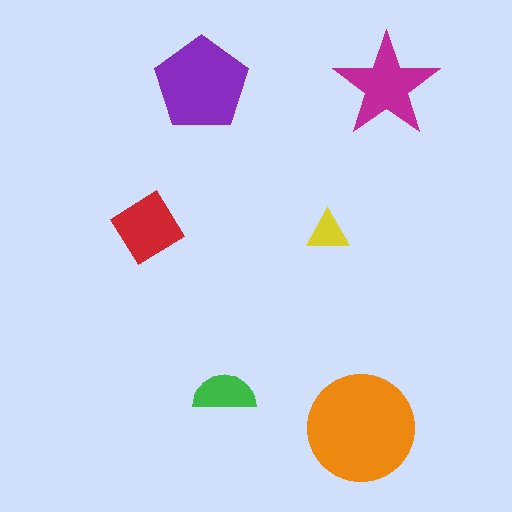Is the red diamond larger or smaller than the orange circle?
Smaller.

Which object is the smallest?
The yellow triangle.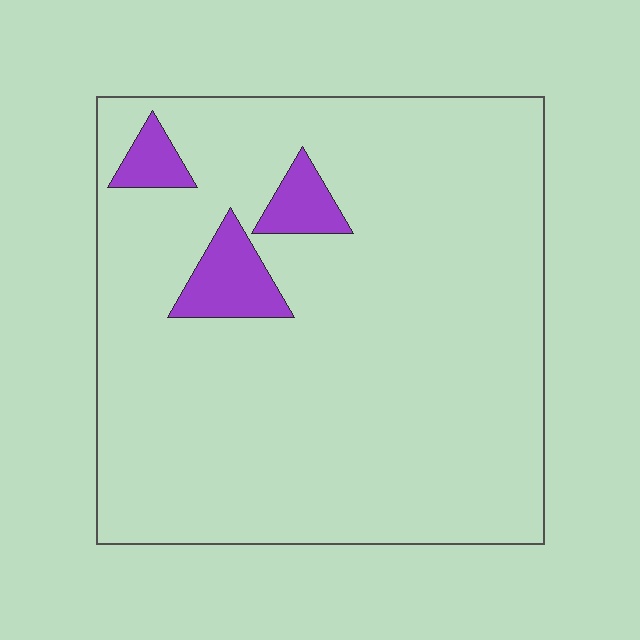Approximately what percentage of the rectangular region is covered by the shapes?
Approximately 10%.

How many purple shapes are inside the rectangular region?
3.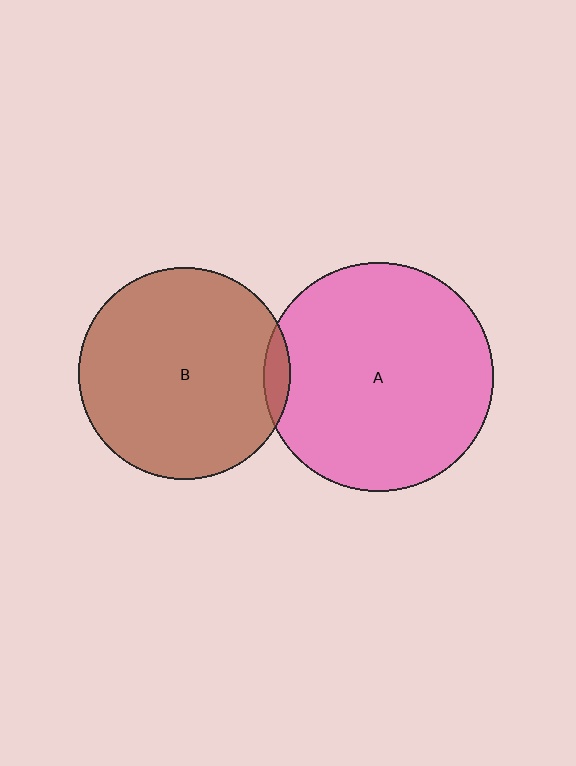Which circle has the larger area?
Circle A (pink).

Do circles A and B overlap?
Yes.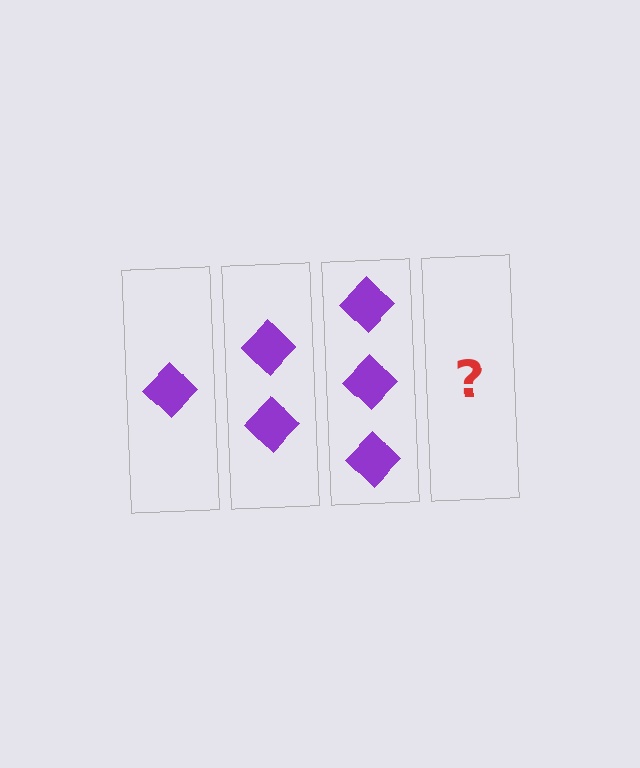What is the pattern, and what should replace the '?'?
The pattern is that each step adds one more diamond. The '?' should be 4 diamonds.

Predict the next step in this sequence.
The next step is 4 diamonds.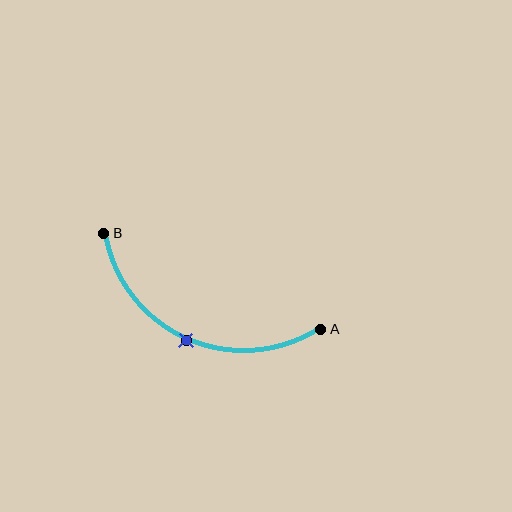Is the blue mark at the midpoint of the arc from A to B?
Yes. The blue mark lies on the arc at equal arc-length from both A and B — it is the arc midpoint.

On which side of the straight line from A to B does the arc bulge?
The arc bulges below the straight line connecting A and B.